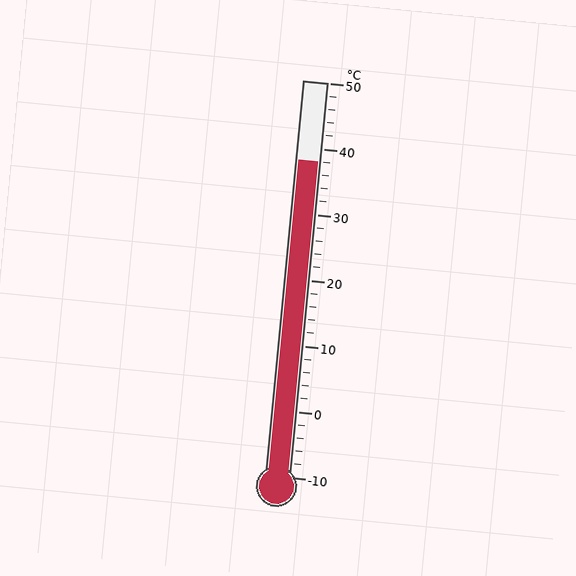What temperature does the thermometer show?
The thermometer shows approximately 38°C.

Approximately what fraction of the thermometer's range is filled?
The thermometer is filled to approximately 80% of its range.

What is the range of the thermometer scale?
The thermometer scale ranges from -10°C to 50°C.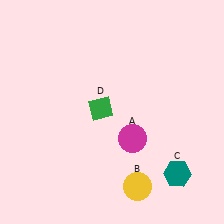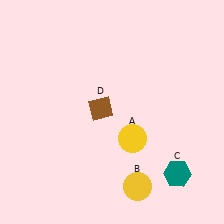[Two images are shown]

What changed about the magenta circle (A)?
In Image 1, A is magenta. In Image 2, it changed to yellow.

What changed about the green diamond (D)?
In Image 1, D is green. In Image 2, it changed to brown.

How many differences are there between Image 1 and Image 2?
There are 2 differences between the two images.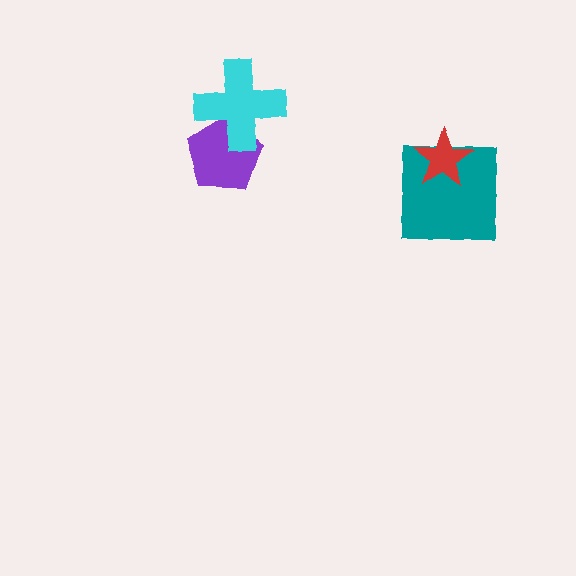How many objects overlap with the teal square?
1 object overlaps with the teal square.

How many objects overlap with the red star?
1 object overlaps with the red star.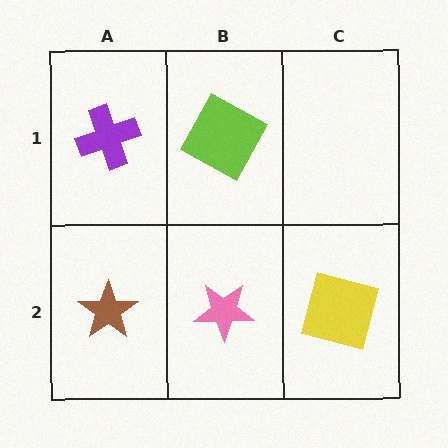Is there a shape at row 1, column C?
No, that cell is empty.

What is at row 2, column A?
A brown star.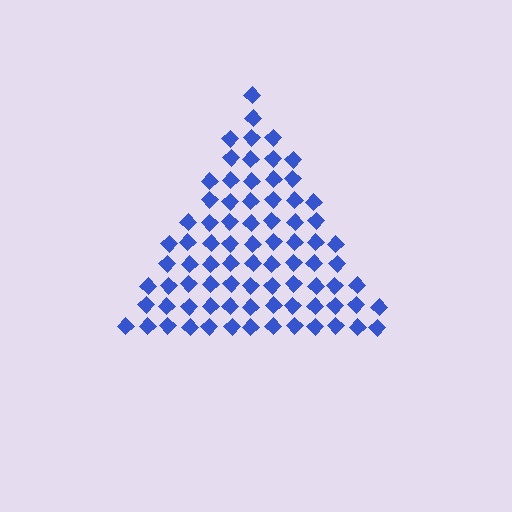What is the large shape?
The large shape is a triangle.